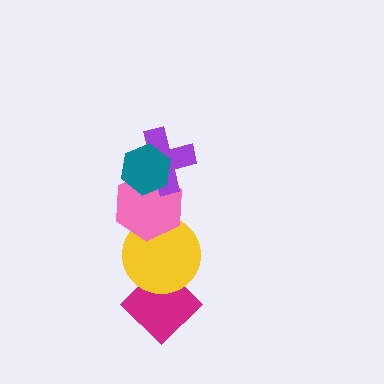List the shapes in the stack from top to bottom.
From top to bottom: the teal hexagon, the purple cross, the pink hexagon, the yellow circle, the magenta diamond.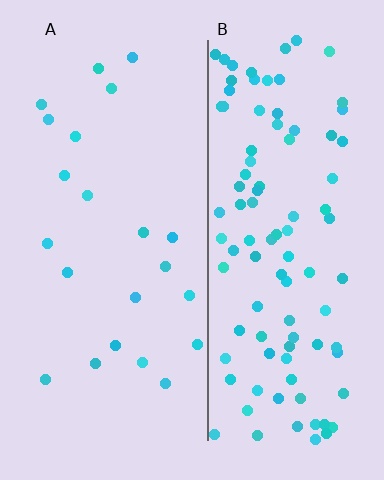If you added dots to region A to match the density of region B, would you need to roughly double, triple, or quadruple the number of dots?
Approximately quadruple.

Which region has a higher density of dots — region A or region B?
B (the right).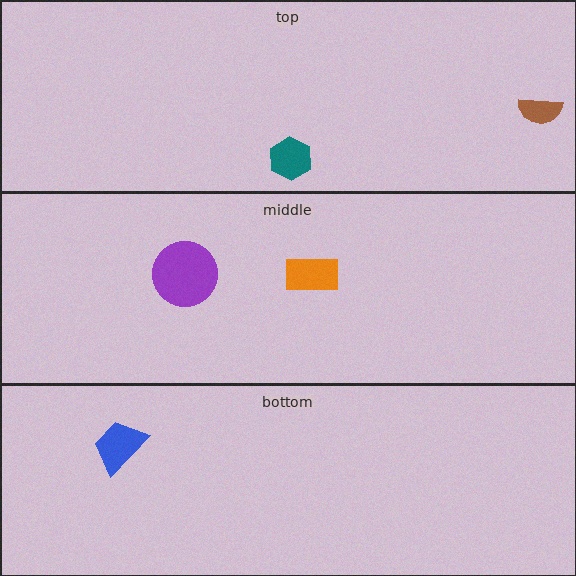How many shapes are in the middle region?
2.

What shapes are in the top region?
The teal hexagon, the brown semicircle.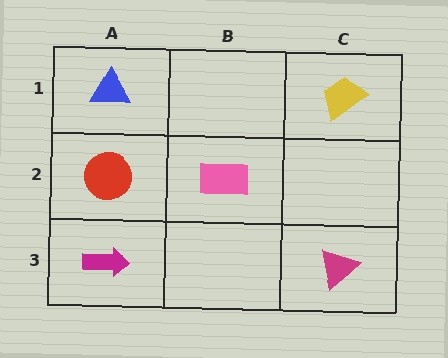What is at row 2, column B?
A pink rectangle.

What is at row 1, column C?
A yellow trapezoid.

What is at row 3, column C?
A magenta triangle.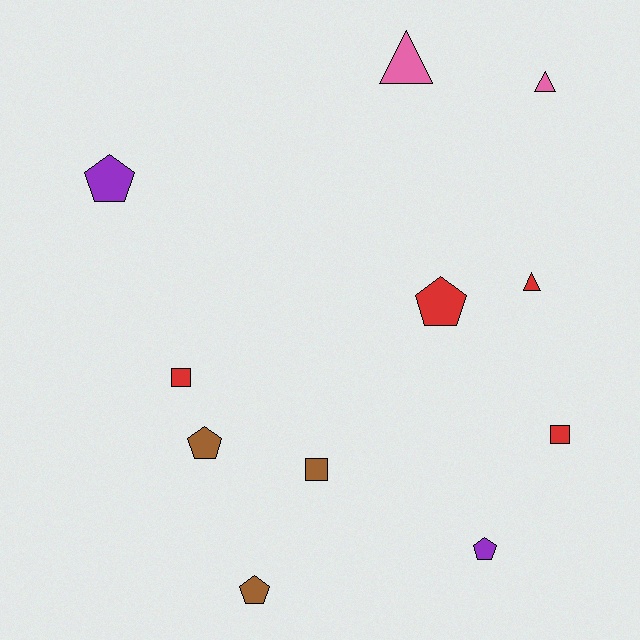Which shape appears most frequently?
Pentagon, with 5 objects.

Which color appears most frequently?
Red, with 4 objects.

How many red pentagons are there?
There is 1 red pentagon.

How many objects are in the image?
There are 11 objects.